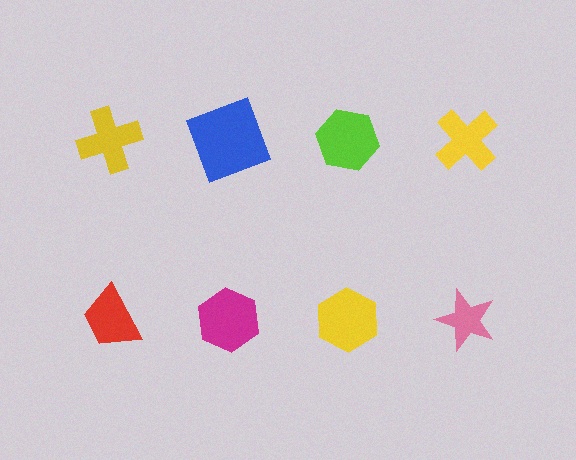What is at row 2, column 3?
A yellow hexagon.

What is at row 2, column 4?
A pink star.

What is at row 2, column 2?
A magenta hexagon.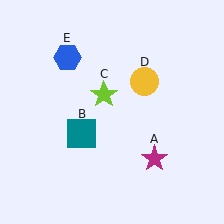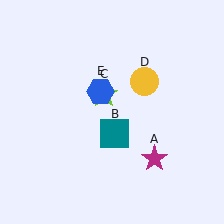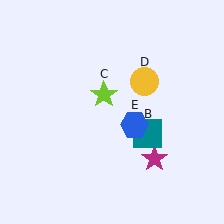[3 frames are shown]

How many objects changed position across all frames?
2 objects changed position: teal square (object B), blue hexagon (object E).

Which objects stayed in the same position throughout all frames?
Magenta star (object A) and lime star (object C) and yellow circle (object D) remained stationary.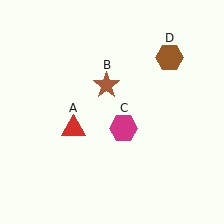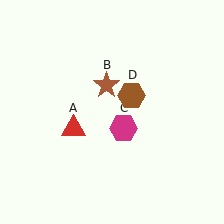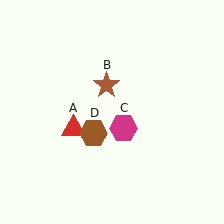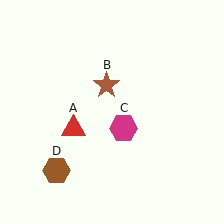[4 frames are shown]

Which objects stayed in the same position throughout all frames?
Red triangle (object A) and brown star (object B) and magenta hexagon (object C) remained stationary.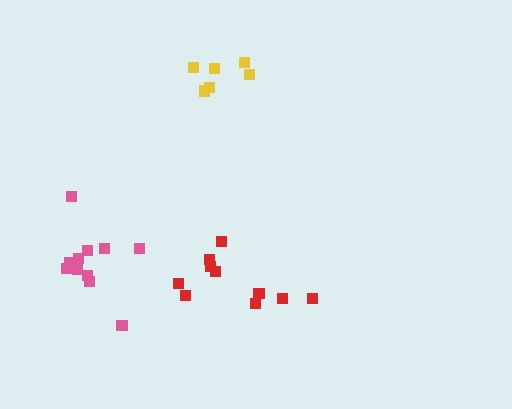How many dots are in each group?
Group 1: 10 dots, Group 2: 11 dots, Group 3: 6 dots (27 total).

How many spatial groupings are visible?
There are 3 spatial groupings.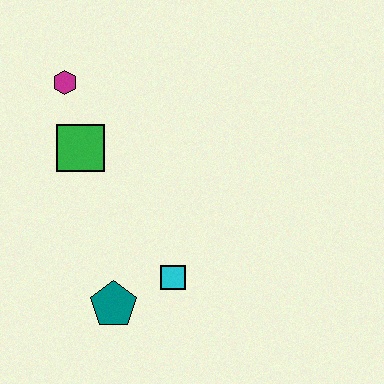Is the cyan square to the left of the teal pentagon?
No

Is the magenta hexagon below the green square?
No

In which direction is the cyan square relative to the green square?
The cyan square is below the green square.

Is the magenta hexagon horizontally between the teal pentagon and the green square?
No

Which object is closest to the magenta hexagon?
The green square is closest to the magenta hexagon.